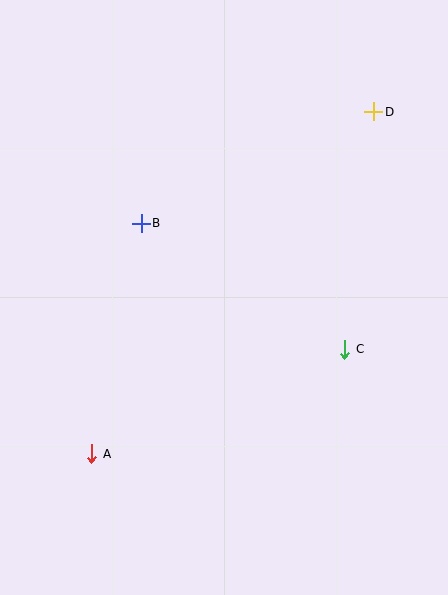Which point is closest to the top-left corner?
Point B is closest to the top-left corner.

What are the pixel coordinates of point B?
Point B is at (141, 223).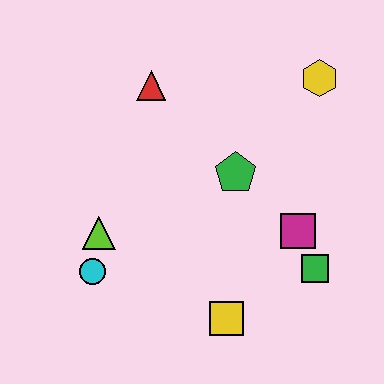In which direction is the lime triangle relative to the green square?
The lime triangle is to the left of the green square.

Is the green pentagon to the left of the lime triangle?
No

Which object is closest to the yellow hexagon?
The green pentagon is closest to the yellow hexagon.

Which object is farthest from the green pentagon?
The cyan circle is farthest from the green pentagon.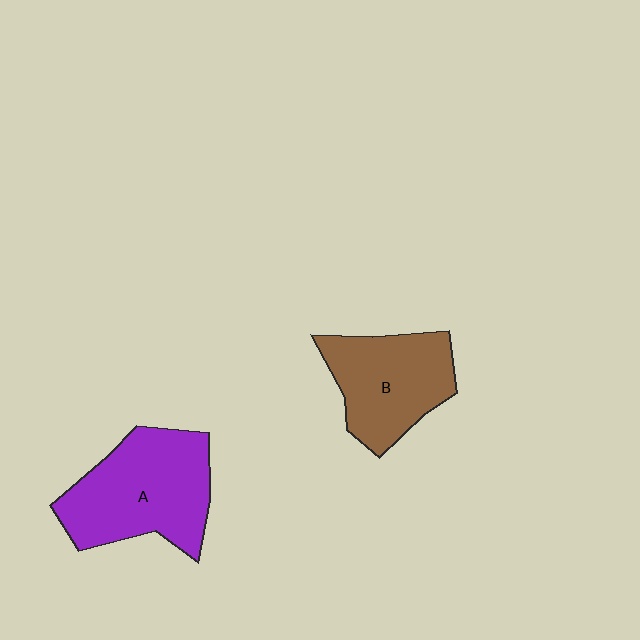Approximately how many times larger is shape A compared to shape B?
Approximately 1.3 times.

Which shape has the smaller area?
Shape B (brown).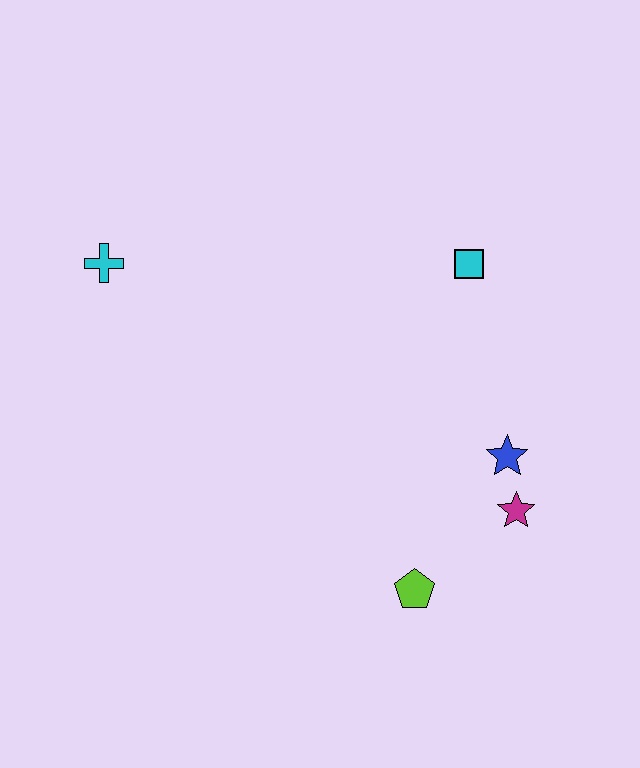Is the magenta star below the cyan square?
Yes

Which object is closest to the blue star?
The magenta star is closest to the blue star.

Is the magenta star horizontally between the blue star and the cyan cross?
No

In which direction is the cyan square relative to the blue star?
The cyan square is above the blue star.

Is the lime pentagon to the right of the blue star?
No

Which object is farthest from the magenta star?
The cyan cross is farthest from the magenta star.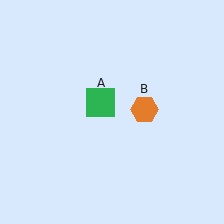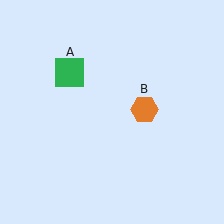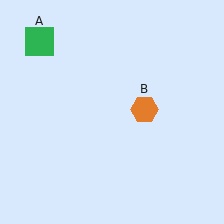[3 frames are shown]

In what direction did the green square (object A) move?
The green square (object A) moved up and to the left.